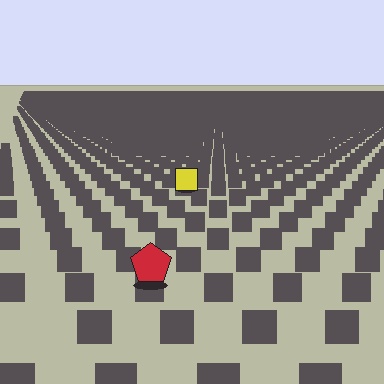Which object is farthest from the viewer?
The yellow square is farthest from the viewer. It appears smaller and the ground texture around it is denser.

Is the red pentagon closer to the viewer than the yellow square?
Yes. The red pentagon is closer — you can tell from the texture gradient: the ground texture is coarser near it.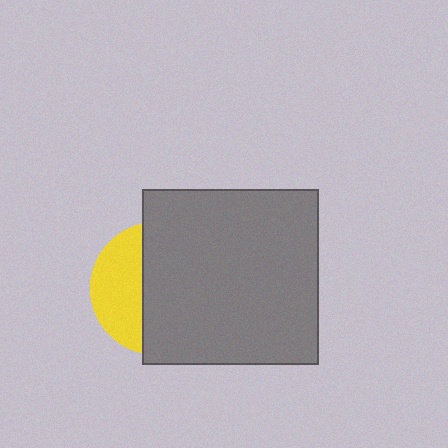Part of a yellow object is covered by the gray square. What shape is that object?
It is a circle.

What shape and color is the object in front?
The object in front is a gray square.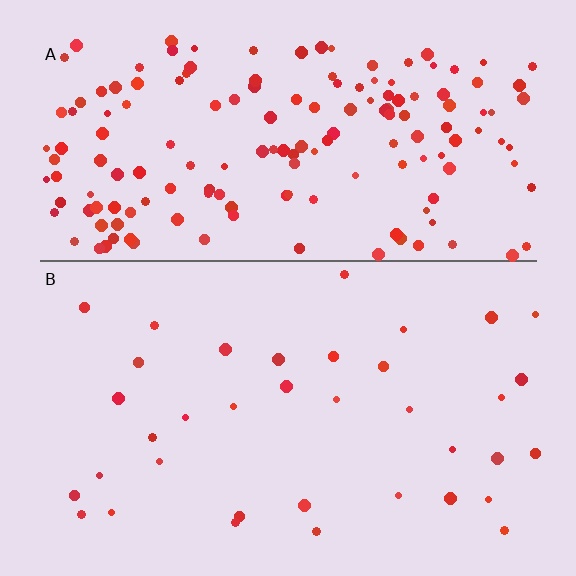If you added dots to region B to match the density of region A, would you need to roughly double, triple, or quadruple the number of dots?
Approximately quadruple.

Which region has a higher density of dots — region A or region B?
A (the top).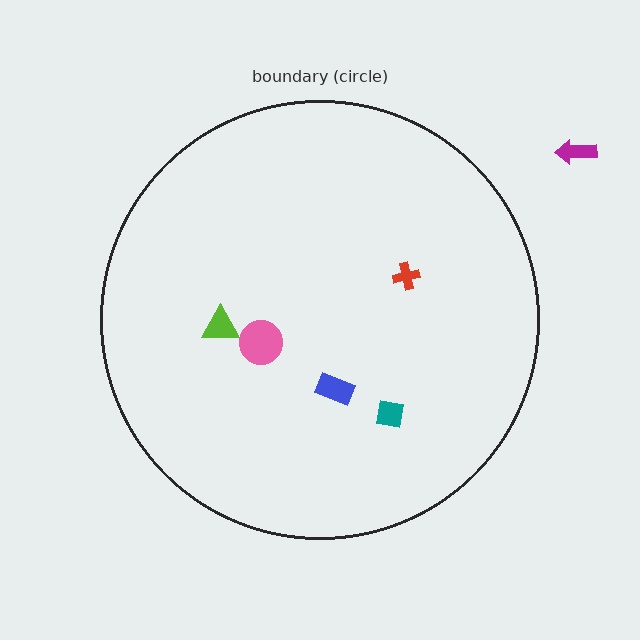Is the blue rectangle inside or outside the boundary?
Inside.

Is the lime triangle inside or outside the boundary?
Inside.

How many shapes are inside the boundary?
5 inside, 1 outside.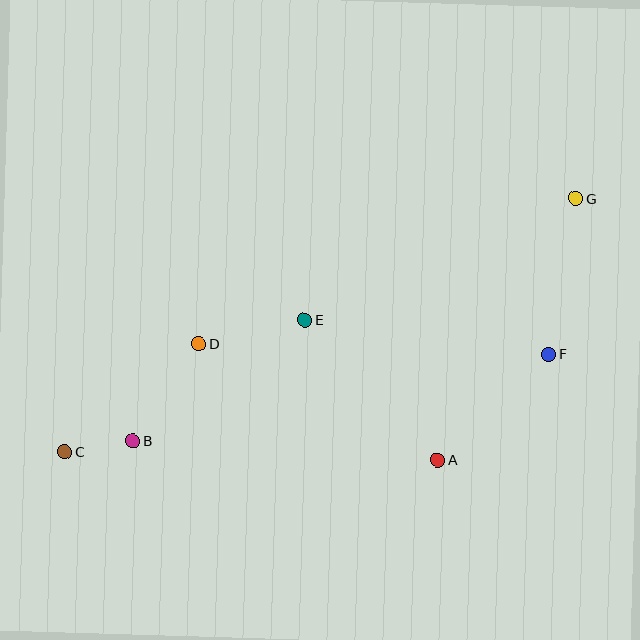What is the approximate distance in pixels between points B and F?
The distance between B and F is approximately 425 pixels.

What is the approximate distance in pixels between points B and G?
The distance between B and G is approximately 504 pixels.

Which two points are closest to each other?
Points B and C are closest to each other.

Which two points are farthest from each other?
Points C and G are farthest from each other.